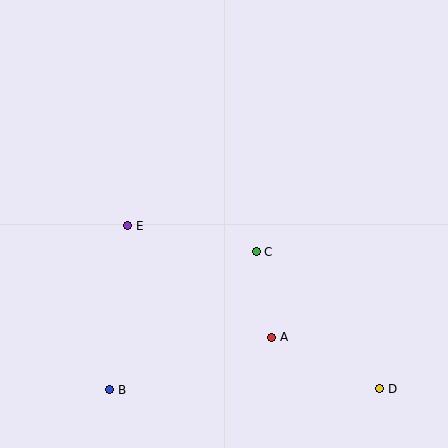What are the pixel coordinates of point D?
Point D is at (380, 389).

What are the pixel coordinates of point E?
Point E is at (128, 226).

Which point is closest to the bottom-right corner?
Point D is closest to the bottom-right corner.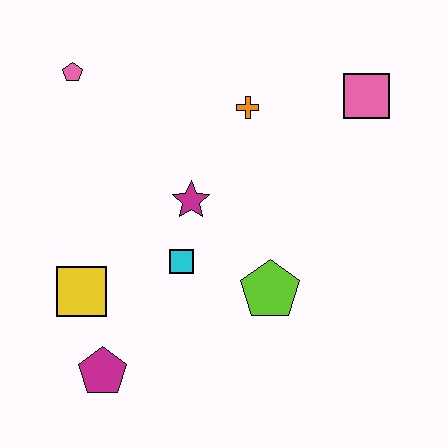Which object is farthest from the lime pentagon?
The pink pentagon is farthest from the lime pentagon.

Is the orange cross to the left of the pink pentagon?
No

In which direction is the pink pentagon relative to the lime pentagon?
The pink pentagon is above the lime pentagon.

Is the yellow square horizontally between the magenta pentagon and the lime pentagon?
No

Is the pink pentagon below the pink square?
No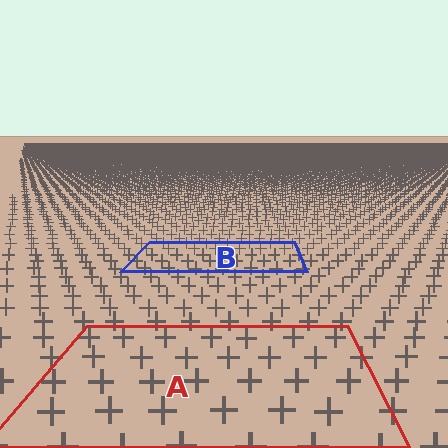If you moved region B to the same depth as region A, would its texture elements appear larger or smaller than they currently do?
They would appear larger. At a closer depth, the same texture elements are projected at a bigger on-screen size.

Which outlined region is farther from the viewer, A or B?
Region B is farther from the viewer — the texture elements inside it appear smaller and more densely packed.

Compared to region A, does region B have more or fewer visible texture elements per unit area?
Region B has more texture elements per unit area — they are packed more densely because it is farther away.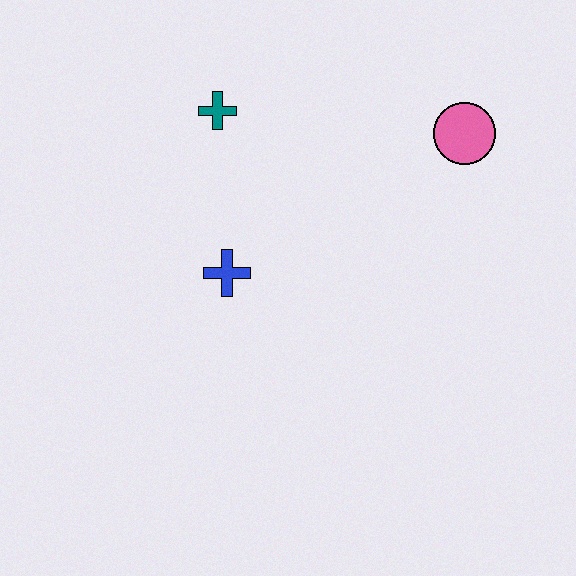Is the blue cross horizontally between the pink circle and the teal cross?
Yes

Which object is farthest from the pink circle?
The blue cross is farthest from the pink circle.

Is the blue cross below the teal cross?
Yes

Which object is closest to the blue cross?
The teal cross is closest to the blue cross.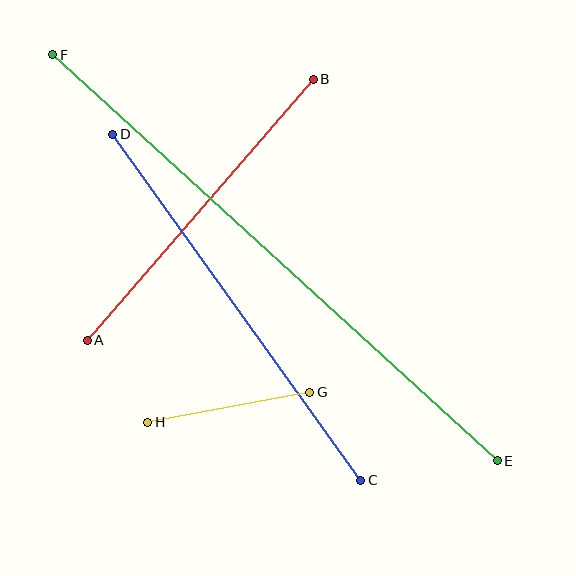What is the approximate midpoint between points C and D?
The midpoint is at approximately (237, 307) pixels.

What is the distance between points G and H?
The distance is approximately 165 pixels.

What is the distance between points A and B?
The distance is approximately 345 pixels.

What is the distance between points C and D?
The distance is approximately 426 pixels.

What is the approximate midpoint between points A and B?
The midpoint is at approximately (200, 210) pixels.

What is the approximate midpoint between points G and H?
The midpoint is at approximately (229, 407) pixels.